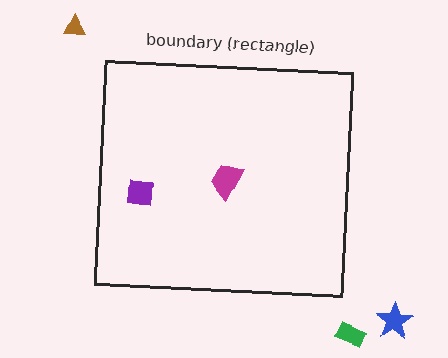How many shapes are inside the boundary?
2 inside, 3 outside.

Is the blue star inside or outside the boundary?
Outside.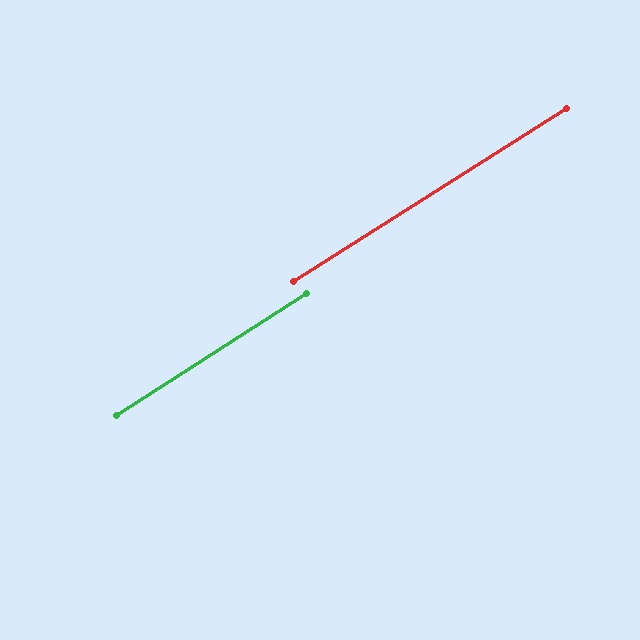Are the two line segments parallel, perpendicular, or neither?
Parallel — their directions differ by only 0.3°.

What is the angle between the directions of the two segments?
Approximately 0 degrees.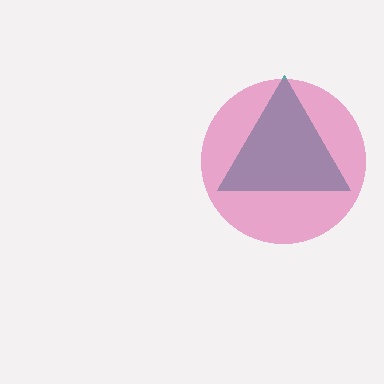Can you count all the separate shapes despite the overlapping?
Yes, there are 2 separate shapes.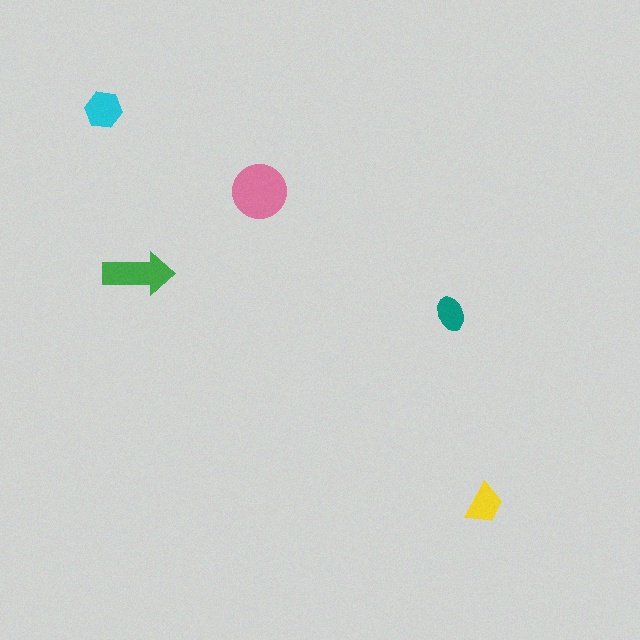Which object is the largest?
The pink circle.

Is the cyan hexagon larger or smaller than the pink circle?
Smaller.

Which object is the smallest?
The teal ellipse.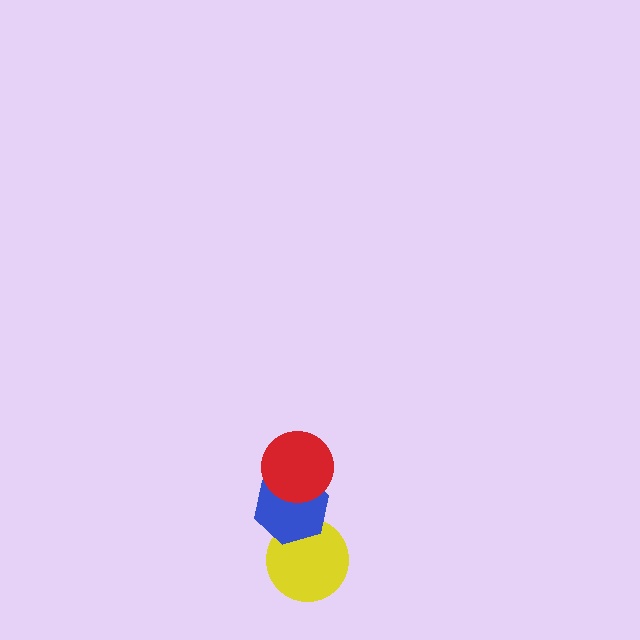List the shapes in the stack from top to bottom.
From top to bottom: the red circle, the blue hexagon, the yellow circle.